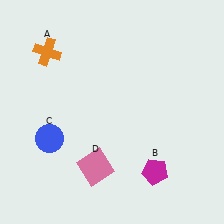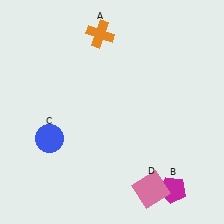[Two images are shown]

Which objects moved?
The objects that moved are: the orange cross (A), the magenta pentagon (B), the pink square (D).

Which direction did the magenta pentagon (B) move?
The magenta pentagon (B) moved down.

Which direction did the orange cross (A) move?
The orange cross (A) moved right.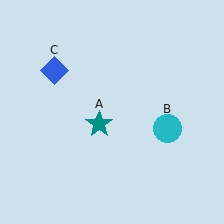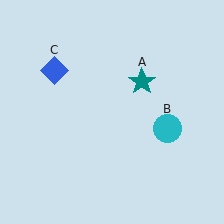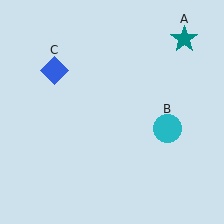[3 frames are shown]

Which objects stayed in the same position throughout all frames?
Cyan circle (object B) and blue diamond (object C) remained stationary.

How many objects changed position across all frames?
1 object changed position: teal star (object A).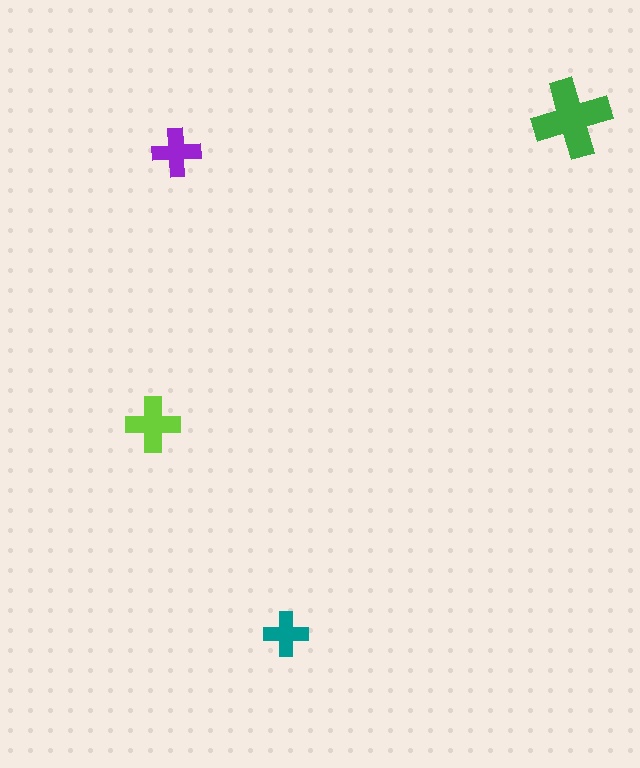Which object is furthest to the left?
The lime cross is leftmost.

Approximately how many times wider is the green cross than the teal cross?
About 2 times wider.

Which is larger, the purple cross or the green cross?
The green one.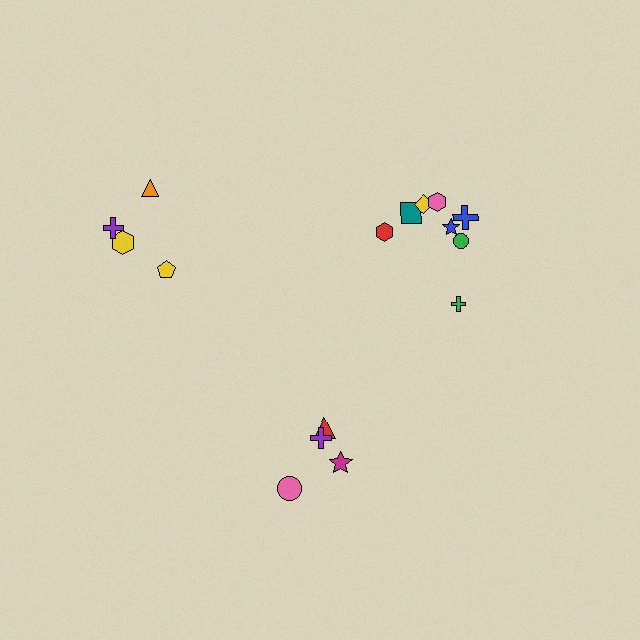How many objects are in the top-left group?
There are 4 objects.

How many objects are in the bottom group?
There are 4 objects.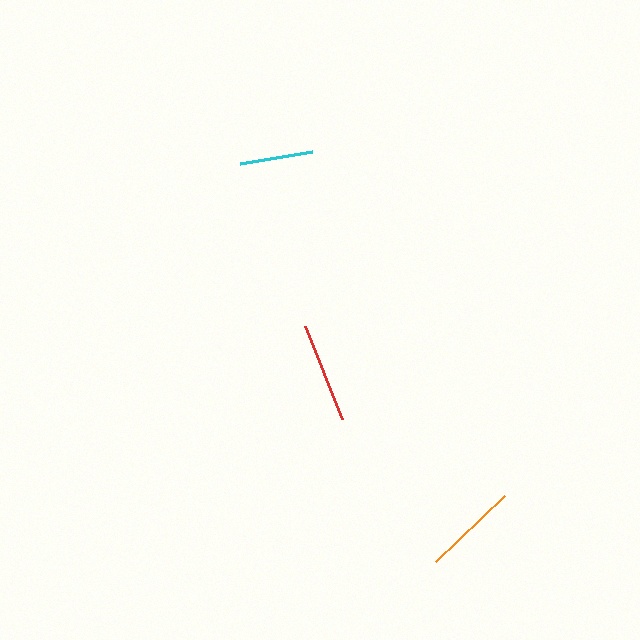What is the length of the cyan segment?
The cyan segment is approximately 73 pixels long.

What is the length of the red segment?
The red segment is approximately 100 pixels long.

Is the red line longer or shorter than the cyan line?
The red line is longer than the cyan line.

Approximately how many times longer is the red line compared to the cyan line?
The red line is approximately 1.4 times the length of the cyan line.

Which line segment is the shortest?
The cyan line is the shortest at approximately 73 pixels.